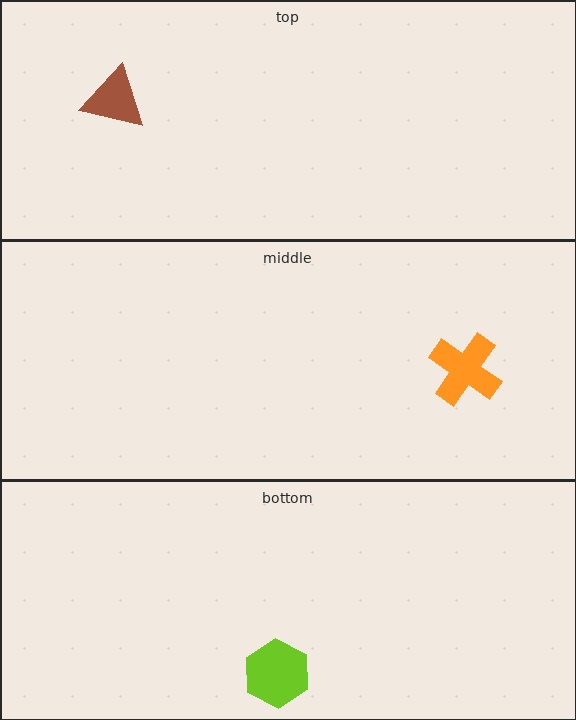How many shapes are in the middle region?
1.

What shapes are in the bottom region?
The lime hexagon.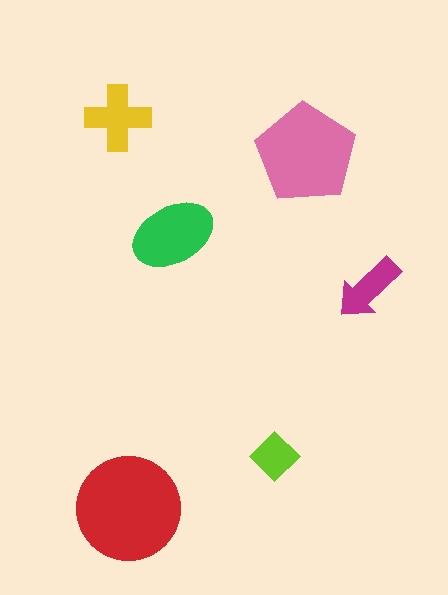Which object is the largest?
The red circle.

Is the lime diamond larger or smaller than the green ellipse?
Smaller.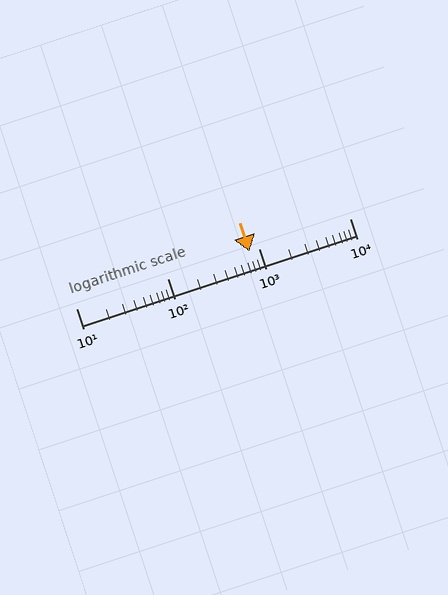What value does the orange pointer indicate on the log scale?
The pointer indicates approximately 800.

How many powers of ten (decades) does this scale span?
The scale spans 3 decades, from 10 to 10000.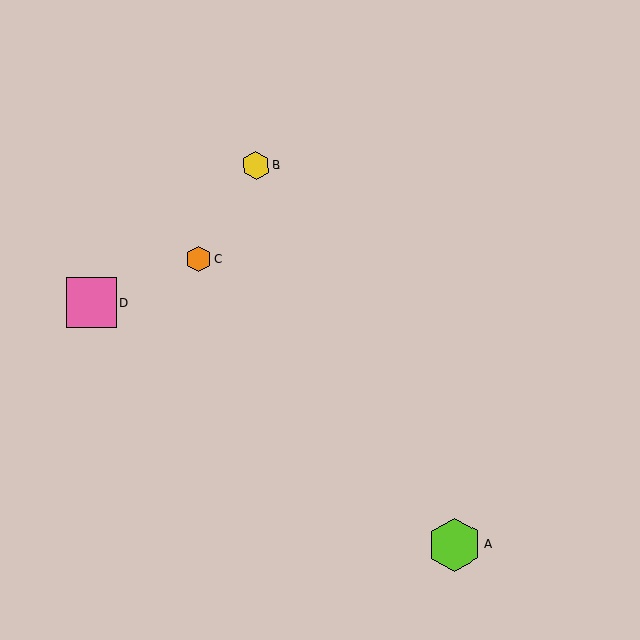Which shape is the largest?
The lime hexagon (labeled A) is the largest.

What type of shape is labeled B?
Shape B is a yellow hexagon.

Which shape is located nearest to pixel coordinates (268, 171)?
The yellow hexagon (labeled B) at (256, 165) is nearest to that location.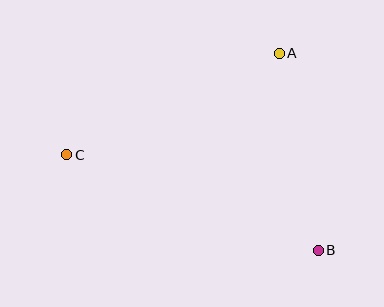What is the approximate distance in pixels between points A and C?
The distance between A and C is approximately 235 pixels.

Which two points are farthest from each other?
Points B and C are farthest from each other.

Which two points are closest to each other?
Points A and B are closest to each other.